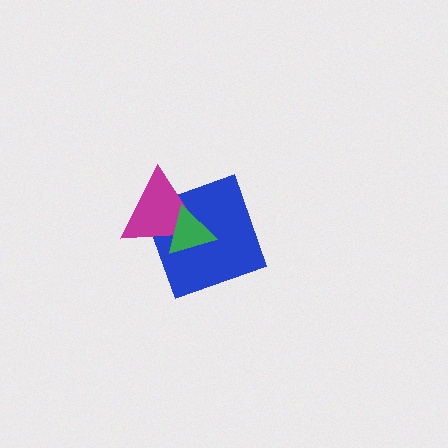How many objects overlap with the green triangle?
2 objects overlap with the green triangle.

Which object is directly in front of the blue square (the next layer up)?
The magenta triangle is directly in front of the blue square.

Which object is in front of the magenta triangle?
The green triangle is in front of the magenta triangle.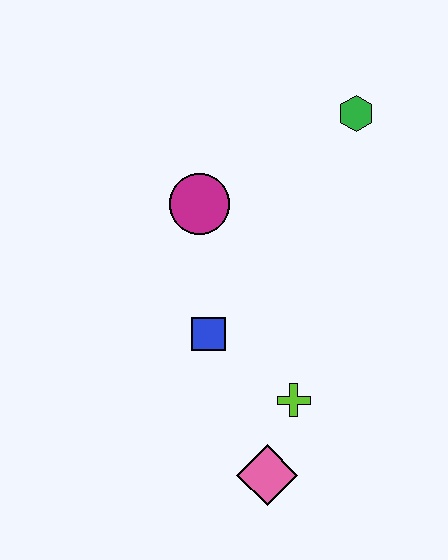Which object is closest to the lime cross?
The pink diamond is closest to the lime cross.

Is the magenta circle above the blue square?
Yes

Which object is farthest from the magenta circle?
The pink diamond is farthest from the magenta circle.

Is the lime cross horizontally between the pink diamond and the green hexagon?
Yes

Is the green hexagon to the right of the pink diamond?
Yes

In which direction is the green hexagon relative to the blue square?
The green hexagon is above the blue square.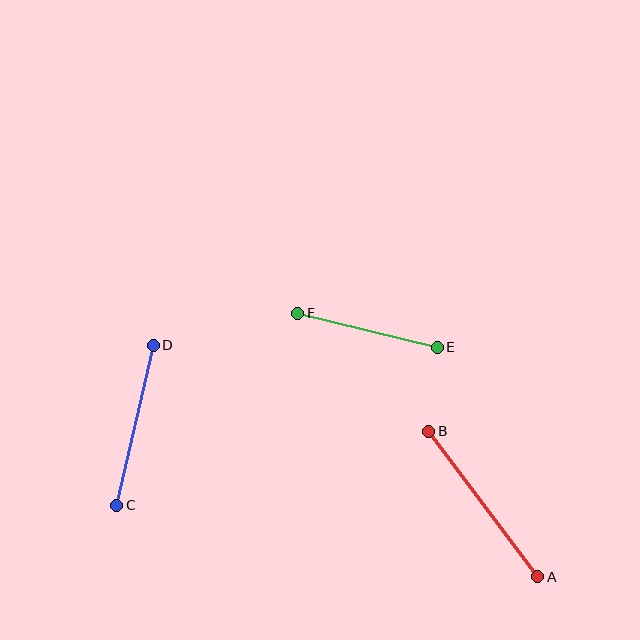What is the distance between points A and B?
The distance is approximately 182 pixels.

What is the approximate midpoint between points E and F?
The midpoint is at approximately (367, 330) pixels.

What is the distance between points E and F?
The distance is approximately 144 pixels.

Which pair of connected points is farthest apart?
Points A and B are farthest apart.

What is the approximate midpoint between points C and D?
The midpoint is at approximately (135, 425) pixels.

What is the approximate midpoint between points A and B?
The midpoint is at approximately (483, 504) pixels.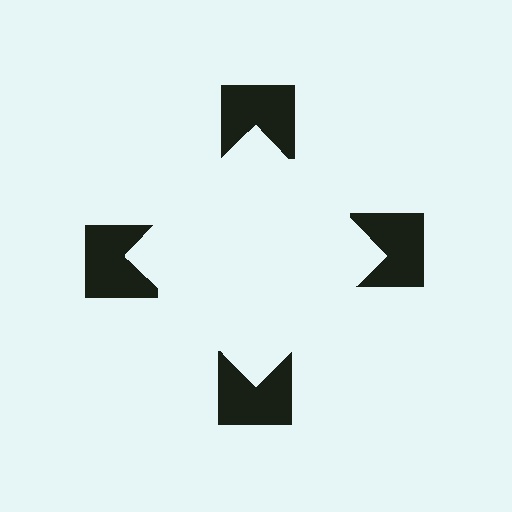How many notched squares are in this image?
There are 4 — one at each vertex of the illusory square.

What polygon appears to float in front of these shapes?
An illusory square — its edges are inferred from the aligned wedge cuts in the notched squares, not physically drawn.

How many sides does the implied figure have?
4 sides.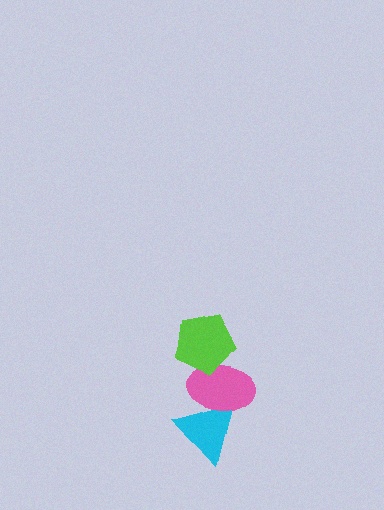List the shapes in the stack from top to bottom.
From top to bottom: the lime pentagon, the pink ellipse, the cyan triangle.